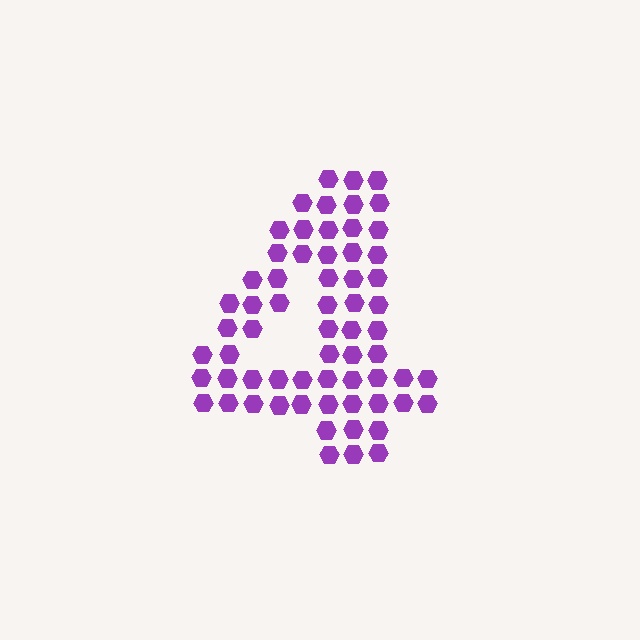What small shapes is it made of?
It is made of small hexagons.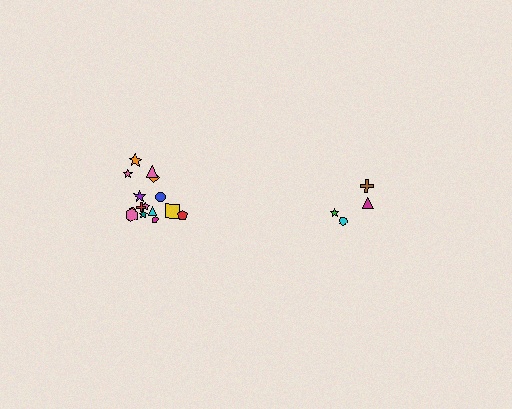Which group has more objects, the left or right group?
The left group.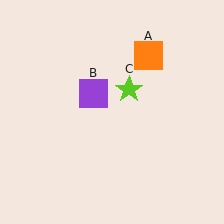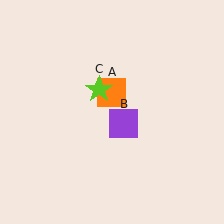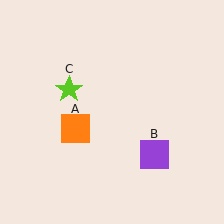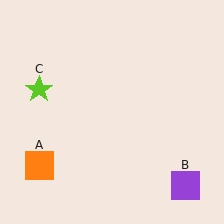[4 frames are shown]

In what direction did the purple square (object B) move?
The purple square (object B) moved down and to the right.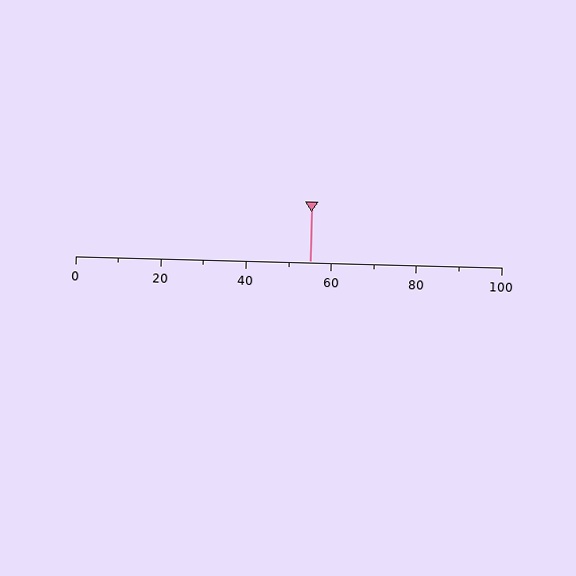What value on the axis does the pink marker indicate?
The marker indicates approximately 55.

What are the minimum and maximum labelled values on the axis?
The axis runs from 0 to 100.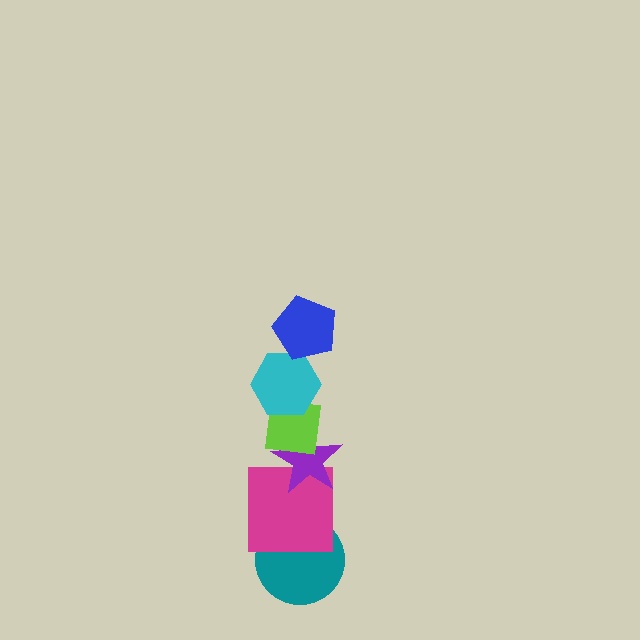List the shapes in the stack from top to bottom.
From top to bottom: the blue pentagon, the cyan hexagon, the lime square, the purple star, the magenta square, the teal circle.